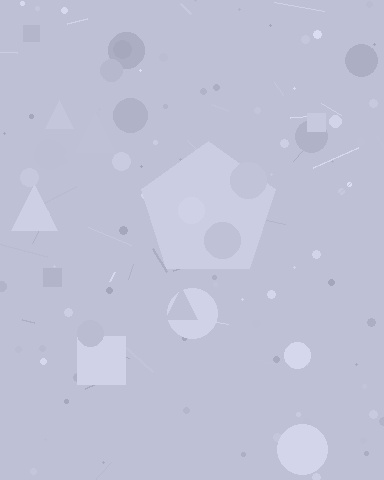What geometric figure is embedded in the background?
A pentagon is embedded in the background.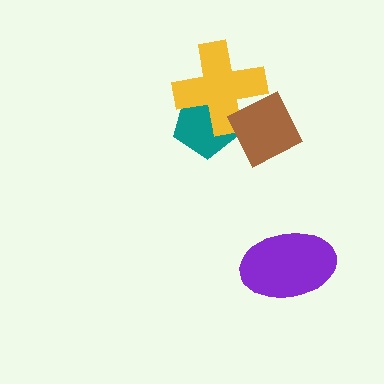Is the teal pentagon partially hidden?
Yes, it is partially covered by another shape.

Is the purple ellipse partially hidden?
No, no other shape covers it.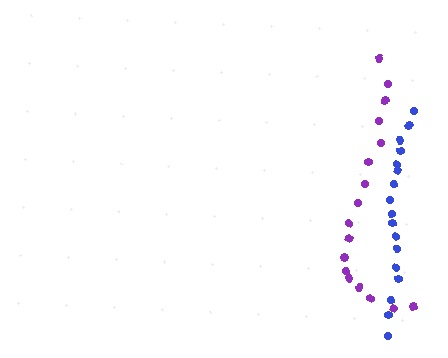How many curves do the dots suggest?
There are 2 distinct paths.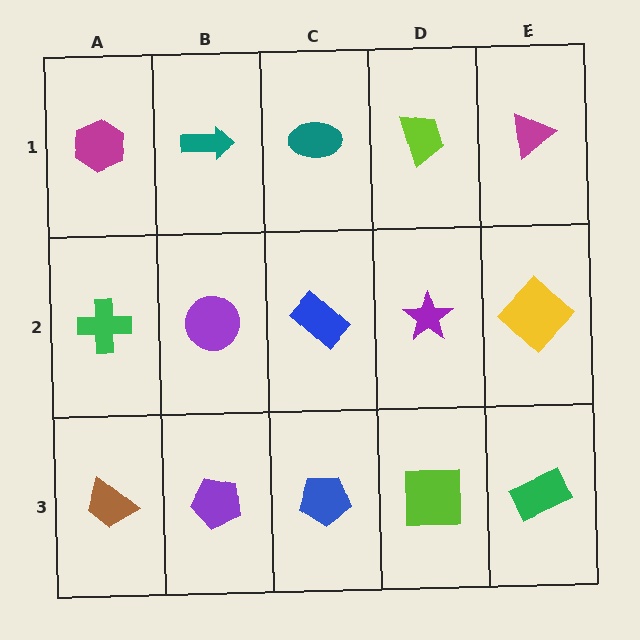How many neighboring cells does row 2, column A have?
3.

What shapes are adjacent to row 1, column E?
A yellow diamond (row 2, column E), a lime trapezoid (row 1, column D).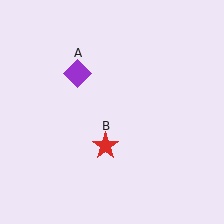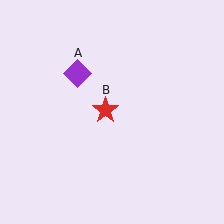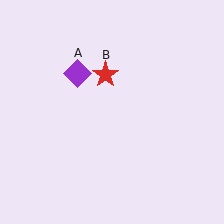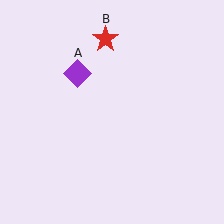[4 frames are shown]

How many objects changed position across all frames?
1 object changed position: red star (object B).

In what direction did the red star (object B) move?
The red star (object B) moved up.